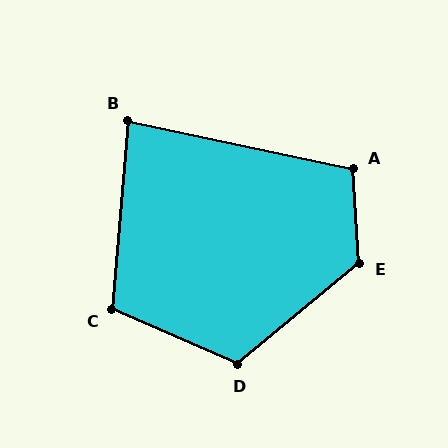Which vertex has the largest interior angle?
E, at approximately 126 degrees.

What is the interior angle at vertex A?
Approximately 105 degrees (obtuse).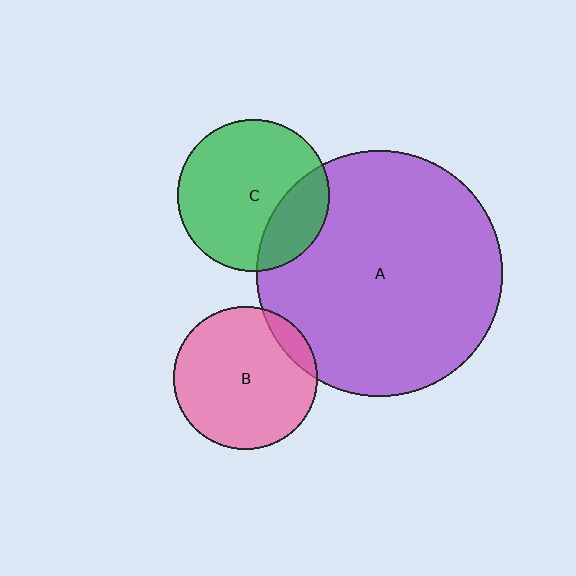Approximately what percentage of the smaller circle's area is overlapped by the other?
Approximately 10%.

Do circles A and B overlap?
Yes.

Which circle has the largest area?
Circle A (purple).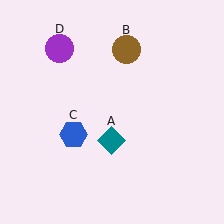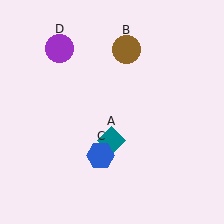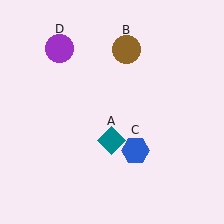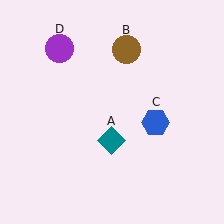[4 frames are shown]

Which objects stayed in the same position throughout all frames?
Teal diamond (object A) and brown circle (object B) and purple circle (object D) remained stationary.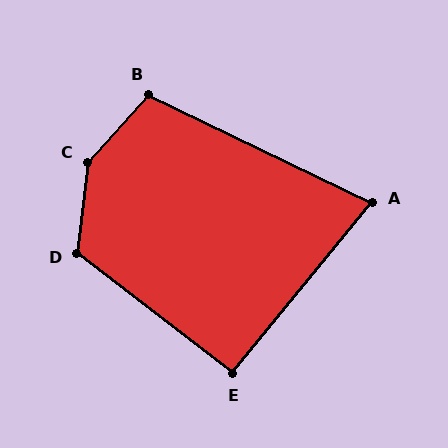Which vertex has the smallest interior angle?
A, at approximately 76 degrees.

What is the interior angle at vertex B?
Approximately 106 degrees (obtuse).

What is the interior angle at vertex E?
Approximately 91 degrees (approximately right).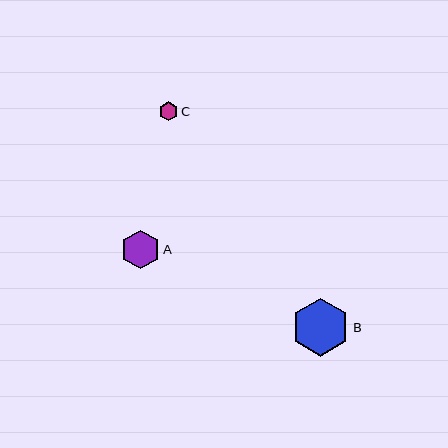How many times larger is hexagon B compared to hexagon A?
Hexagon B is approximately 1.5 times the size of hexagon A.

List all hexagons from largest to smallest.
From largest to smallest: B, A, C.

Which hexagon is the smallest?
Hexagon C is the smallest with a size of approximately 19 pixels.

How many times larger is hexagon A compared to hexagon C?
Hexagon A is approximately 2.0 times the size of hexagon C.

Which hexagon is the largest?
Hexagon B is the largest with a size of approximately 58 pixels.